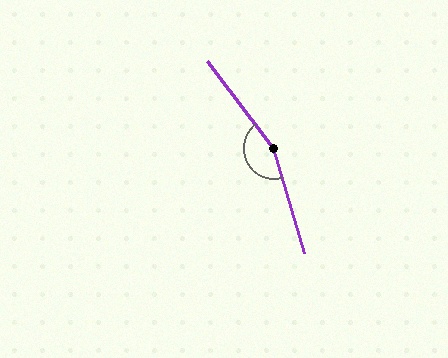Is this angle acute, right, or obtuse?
It is obtuse.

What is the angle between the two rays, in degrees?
Approximately 159 degrees.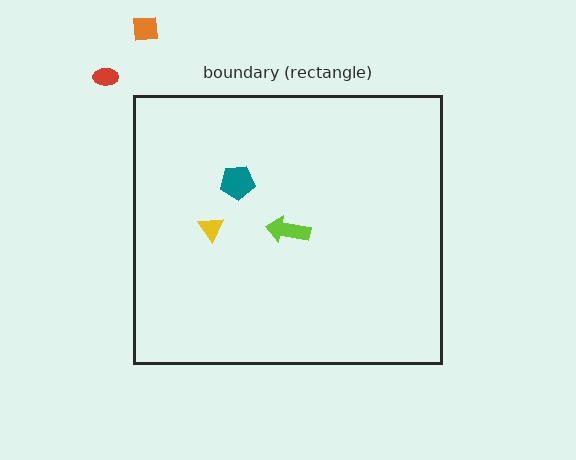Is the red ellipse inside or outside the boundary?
Outside.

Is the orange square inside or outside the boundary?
Outside.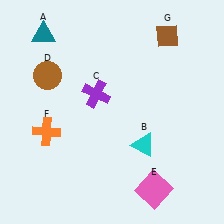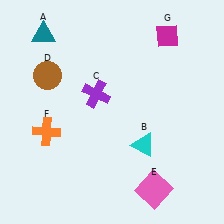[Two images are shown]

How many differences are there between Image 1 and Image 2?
There is 1 difference between the two images.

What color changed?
The diamond (G) changed from brown in Image 1 to magenta in Image 2.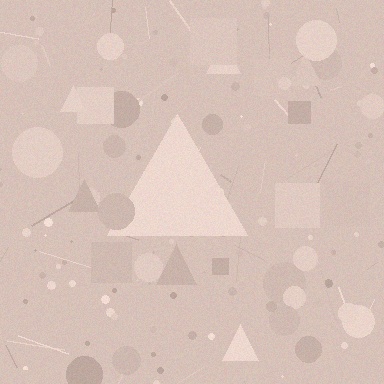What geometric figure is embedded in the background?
A triangle is embedded in the background.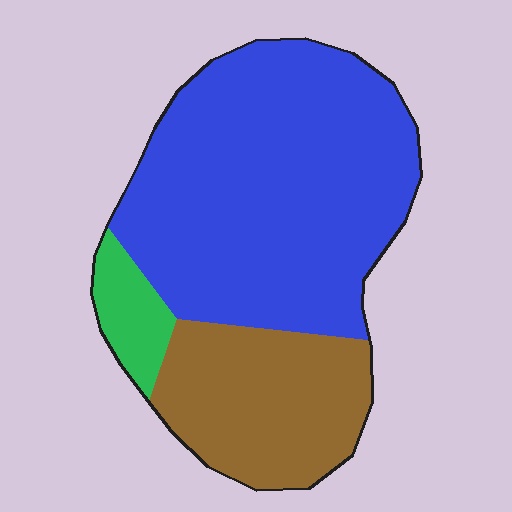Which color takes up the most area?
Blue, at roughly 65%.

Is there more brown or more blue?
Blue.